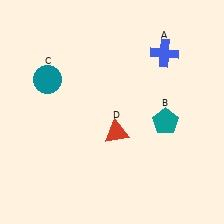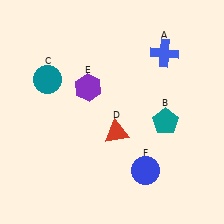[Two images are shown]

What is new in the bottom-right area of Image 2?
A blue circle (F) was added in the bottom-right area of Image 2.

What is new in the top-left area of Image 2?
A purple hexagon (E) was added in the top-left area of Image 2.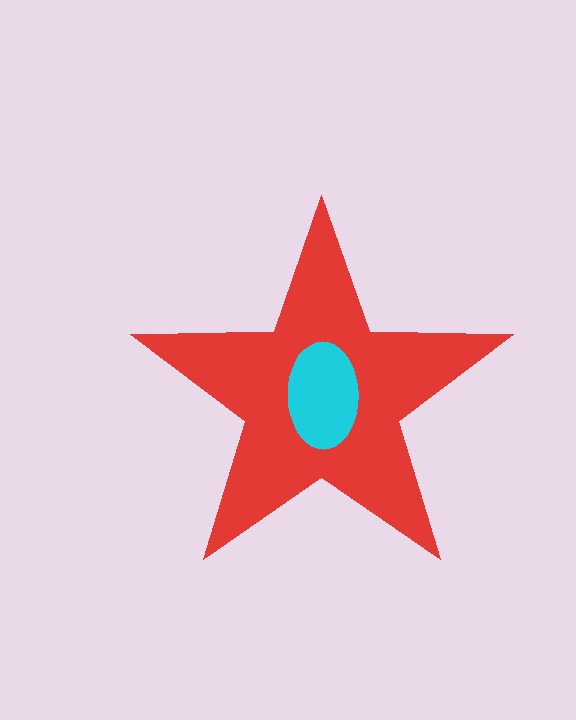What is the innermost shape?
The cyan ellipse.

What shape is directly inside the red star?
The cyan ellipse.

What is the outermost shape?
The red star.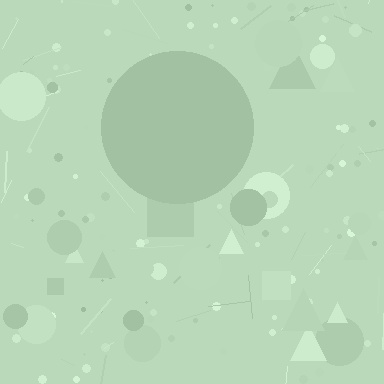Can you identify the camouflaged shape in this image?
The camouflaged shape is a circle.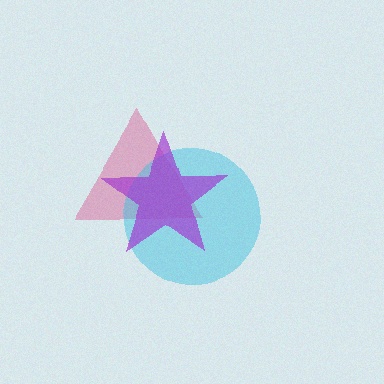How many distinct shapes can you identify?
There are 3 distinct shapes: a pink triangle, a cyan circle, a purple star.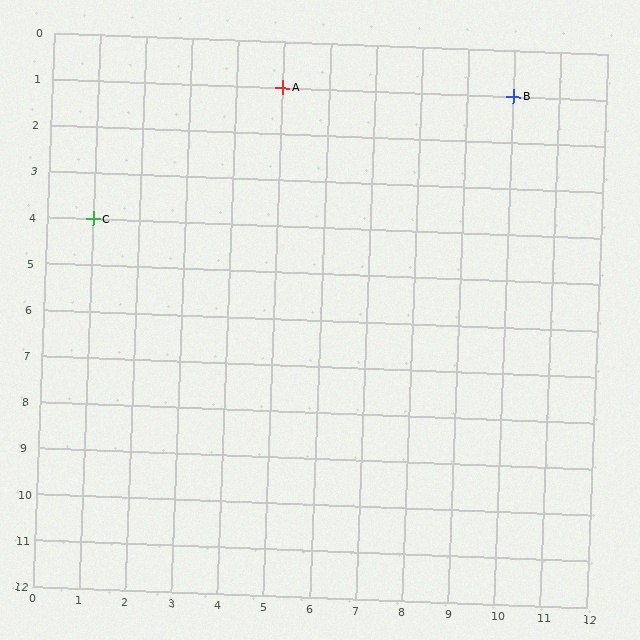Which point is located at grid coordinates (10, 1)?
Point B is at (10, 1).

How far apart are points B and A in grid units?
Points B and A are 5 columns apart.